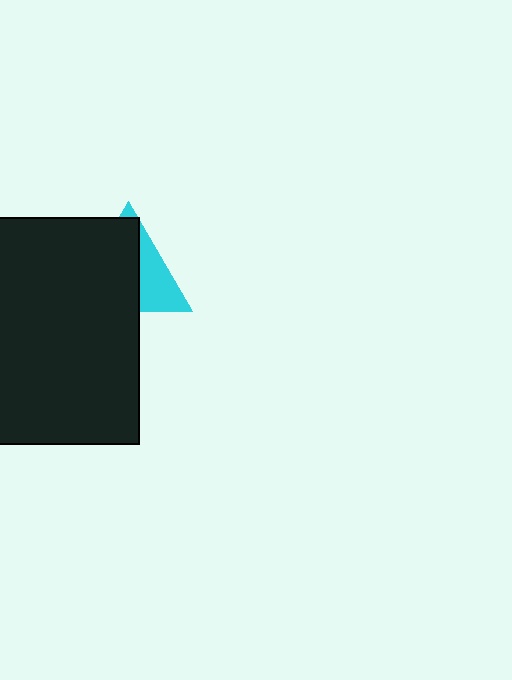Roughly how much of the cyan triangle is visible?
A small part of it is visible (roughly 37%).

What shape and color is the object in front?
The object in front is a black rectangle.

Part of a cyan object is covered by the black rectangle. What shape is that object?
It is a triangle.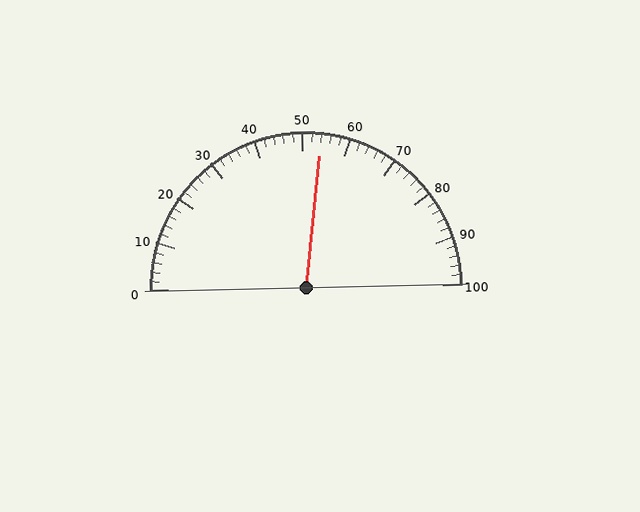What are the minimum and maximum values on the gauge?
The gauge ranges from 0 to 100.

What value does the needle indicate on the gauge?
The needle indicates approximately 54.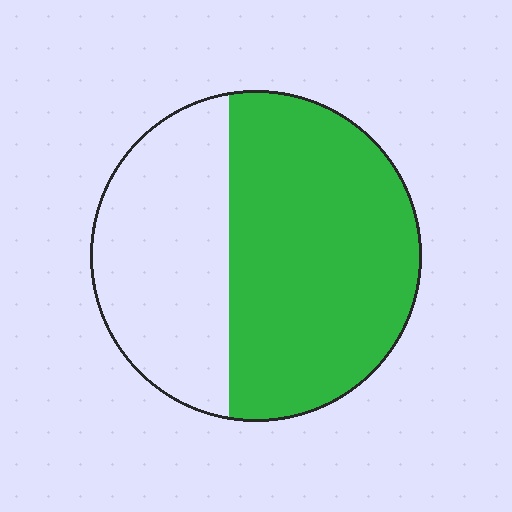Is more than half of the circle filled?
Yes.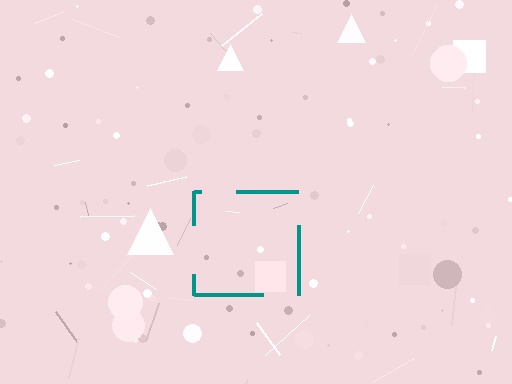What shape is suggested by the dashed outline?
The dashed outline suggests a square.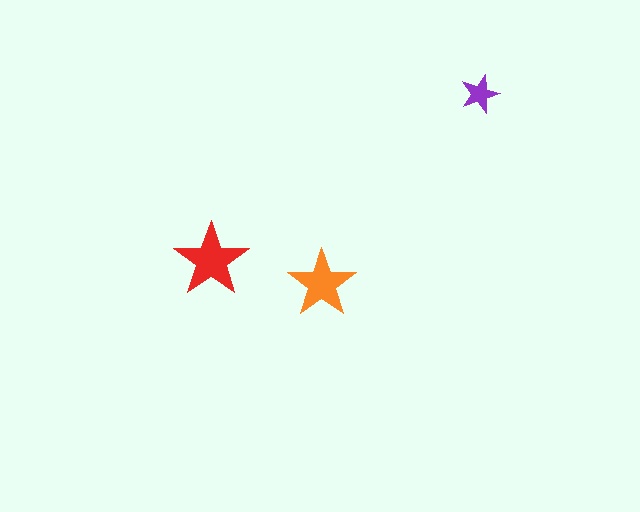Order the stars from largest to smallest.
the red one, the orange one, the purple one.